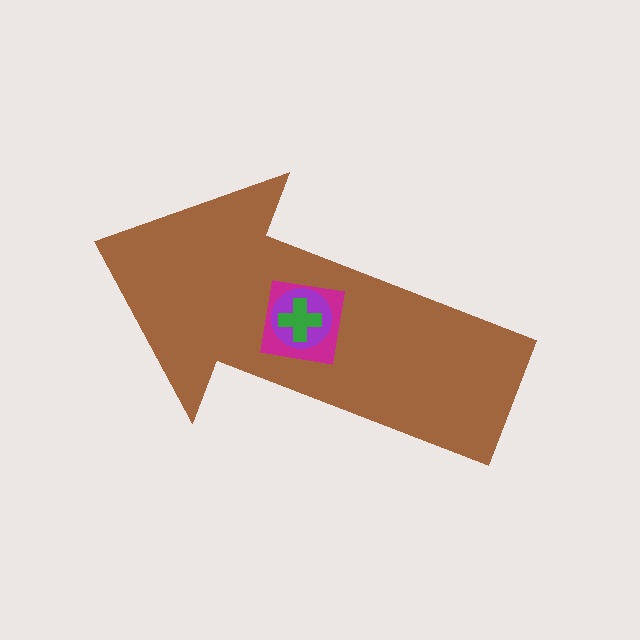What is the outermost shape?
The brown arrow.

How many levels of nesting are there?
4.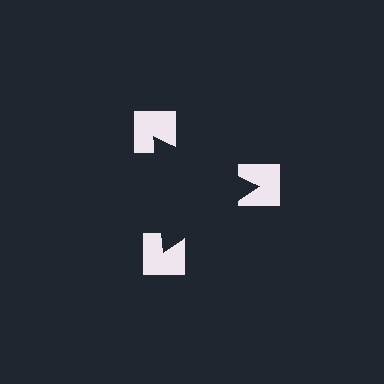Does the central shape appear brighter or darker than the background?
It typically appears slightly darker than the background, even though no actual brightness change is drawn.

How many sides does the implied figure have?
3 sides.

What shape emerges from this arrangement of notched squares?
An illusory triangle — its edges are inferred from the aligned wedge cuts in the notched squares, not physically drawn.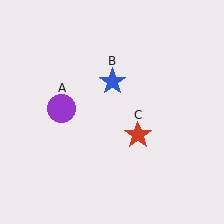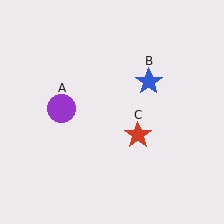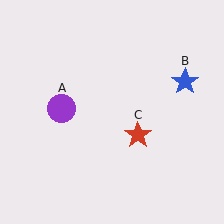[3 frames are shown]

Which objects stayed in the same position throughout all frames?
Purple circle (object A) and red star (object C) remained stationary.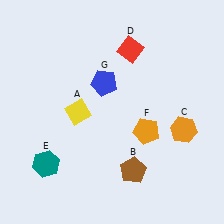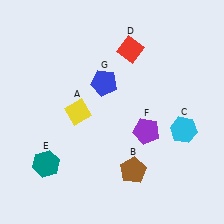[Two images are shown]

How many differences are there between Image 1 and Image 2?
There are 2 differences between the two images.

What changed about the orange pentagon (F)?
In Image 1, F is orange. In Image 2, it changed to purple.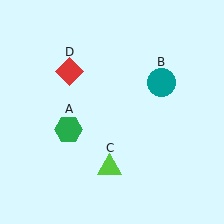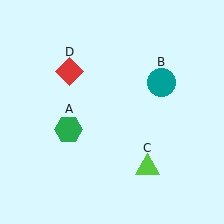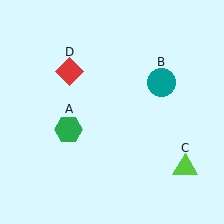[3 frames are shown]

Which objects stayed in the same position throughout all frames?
Green hexagon (object A) and teal circle (object B) and red diamond (object D) remained stationary.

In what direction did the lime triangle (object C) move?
The lime triangle (object C) moved right.